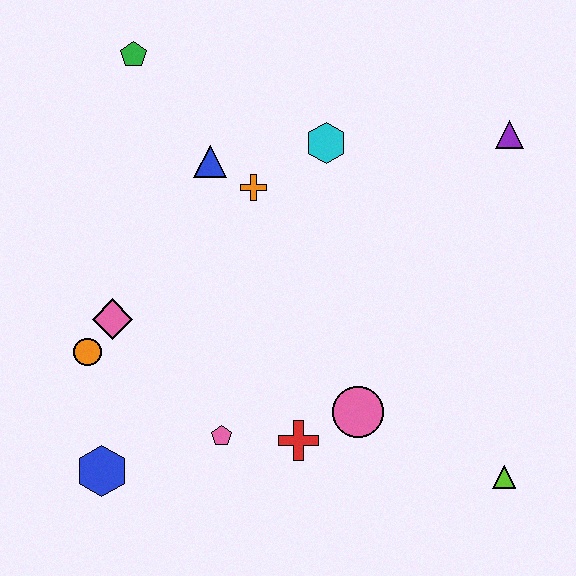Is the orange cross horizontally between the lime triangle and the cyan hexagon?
No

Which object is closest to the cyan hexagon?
The orange cross is closest to the cyan hexagon.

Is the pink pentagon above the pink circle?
No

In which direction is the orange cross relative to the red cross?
The orange cross is above the red cross.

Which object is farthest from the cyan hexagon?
The blue hexagon is farthest from the cyan hexagon.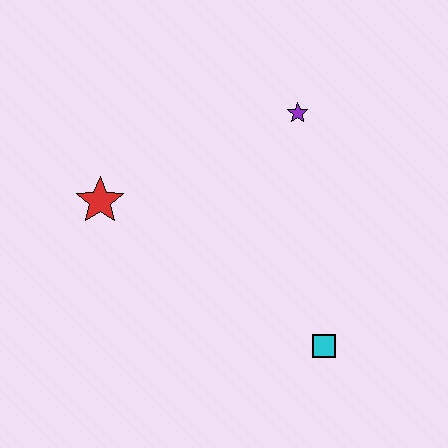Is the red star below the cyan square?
No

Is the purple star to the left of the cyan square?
Yes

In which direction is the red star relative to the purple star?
The red star is to the left of the purple star.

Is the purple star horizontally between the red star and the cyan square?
Yes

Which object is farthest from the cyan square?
The red star is farthest from the cyan square.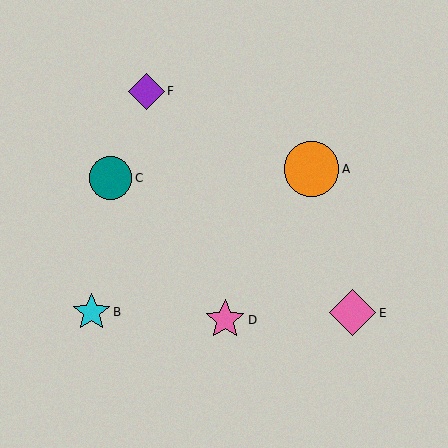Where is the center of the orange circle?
The center of the orange circle is at (312, 169).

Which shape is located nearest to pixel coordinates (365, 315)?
The pink diamond (labeled E) at (352, 313) is nearest to that location.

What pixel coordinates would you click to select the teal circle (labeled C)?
Click at (111, 178) to select the teal circle C.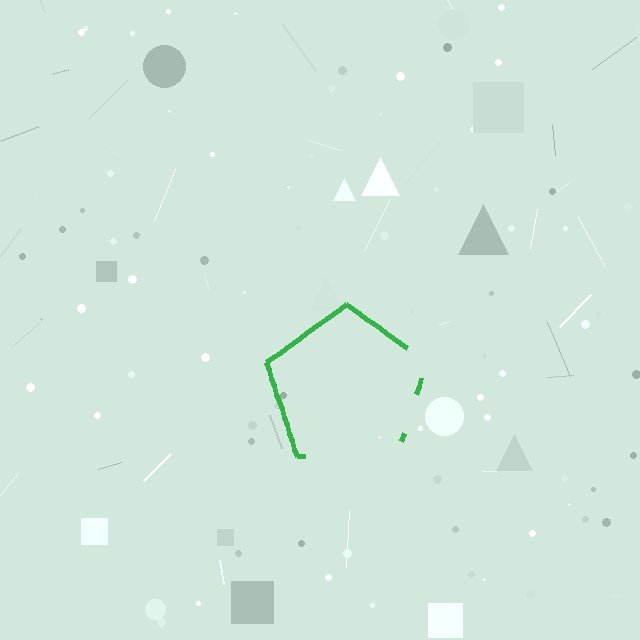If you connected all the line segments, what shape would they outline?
They would outline a pentagon.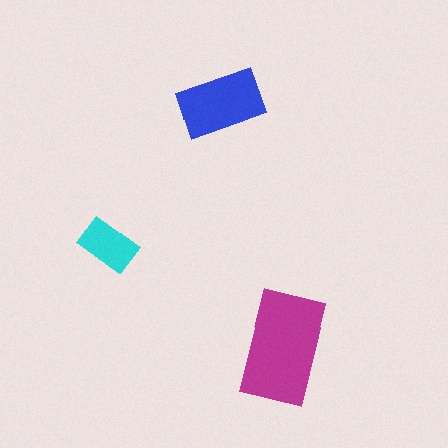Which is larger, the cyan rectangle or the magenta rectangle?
The magenta one.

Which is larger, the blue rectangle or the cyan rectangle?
The blue one.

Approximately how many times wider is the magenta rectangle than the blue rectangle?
About 1.5 times wider.